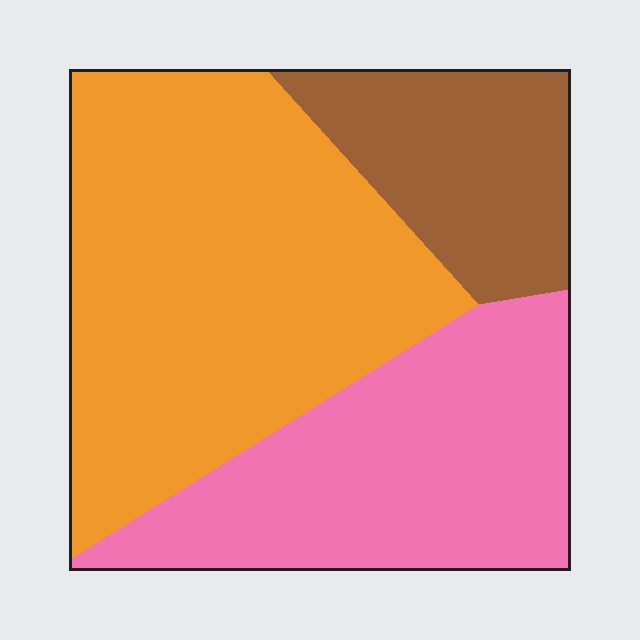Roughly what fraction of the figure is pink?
Pink takes up about one third (1/3) of the figure.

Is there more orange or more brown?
Orange.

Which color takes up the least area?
Brown, at roughly 20%.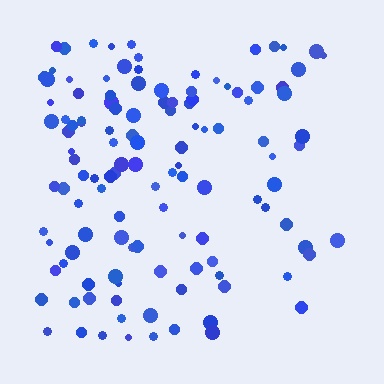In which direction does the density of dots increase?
From right to left, with the left side densest.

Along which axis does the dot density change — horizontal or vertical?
Horizontal.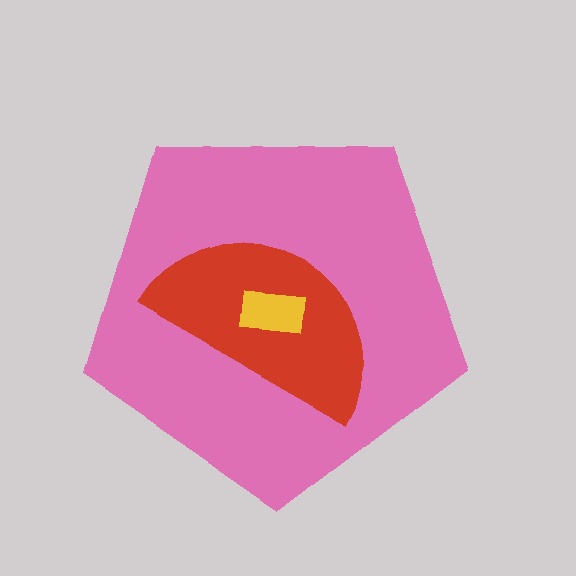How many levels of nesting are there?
3.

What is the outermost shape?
The pink pentagon.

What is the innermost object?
The yellow rectangle.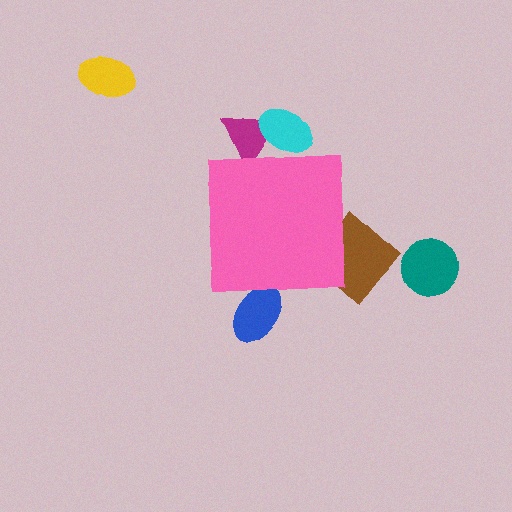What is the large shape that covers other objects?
A pink square.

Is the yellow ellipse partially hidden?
No, the yellow ellipse is fully visible.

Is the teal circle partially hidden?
No, the teal circle is fully visible.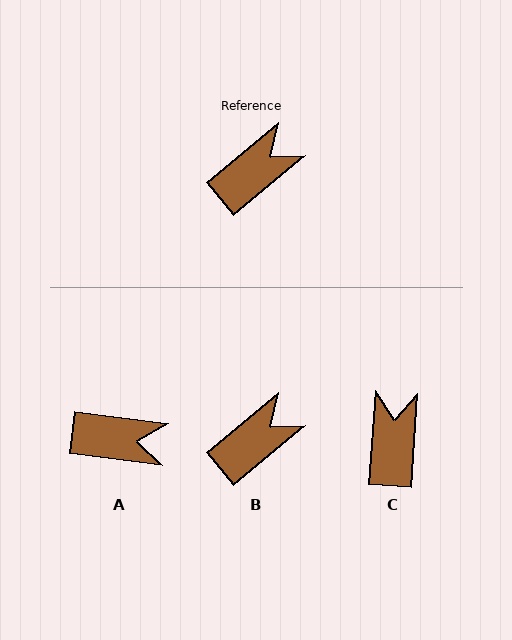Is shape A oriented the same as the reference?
No, it is off by about 47 degrees.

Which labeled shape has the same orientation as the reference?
B.